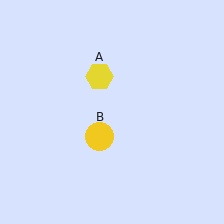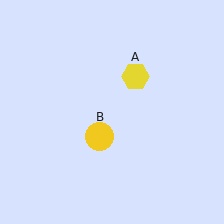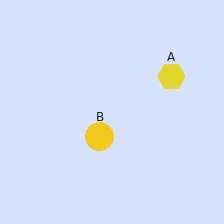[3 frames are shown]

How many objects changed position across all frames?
1 object changed position: yellow hexagon (object A).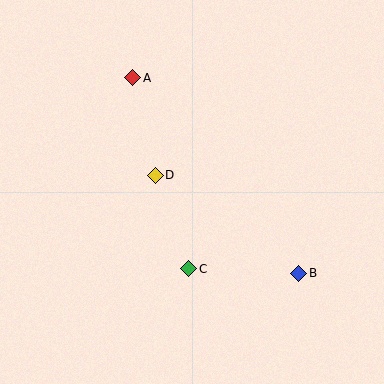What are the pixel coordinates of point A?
Point A is at (133, 78).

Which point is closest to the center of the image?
Point D at (155, 175) is closest to the center.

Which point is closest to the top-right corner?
Point A is closest to the top-right corner.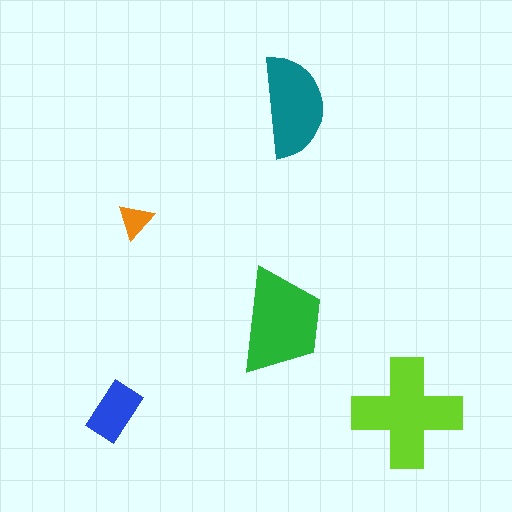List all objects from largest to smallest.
The lime cross, the green trapezoid, the teal semicircle, the blue rectangle, the orange triangle.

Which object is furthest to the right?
The lime cross is rightmost.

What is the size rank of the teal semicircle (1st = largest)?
3rd.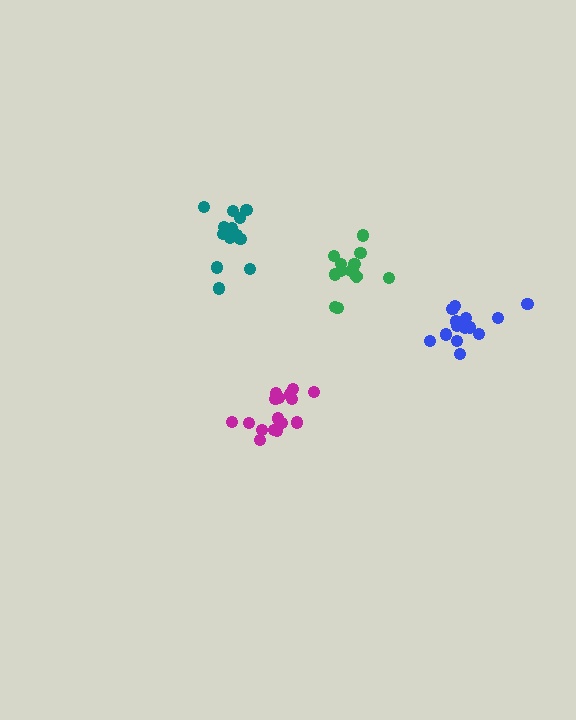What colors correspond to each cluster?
The clusters are colored: green, magenta, teal, blue.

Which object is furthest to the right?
The blue cluster is rightmost.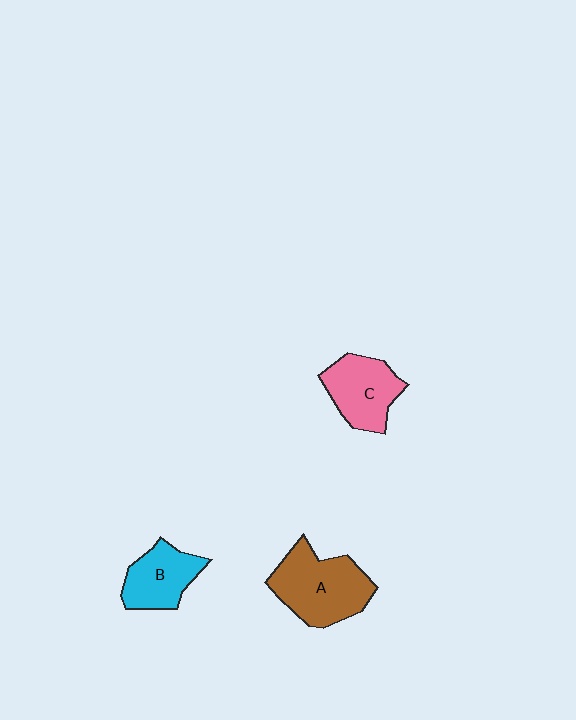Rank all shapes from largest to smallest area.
From largest to smallest: A (brown), C (pink), B (cyan).